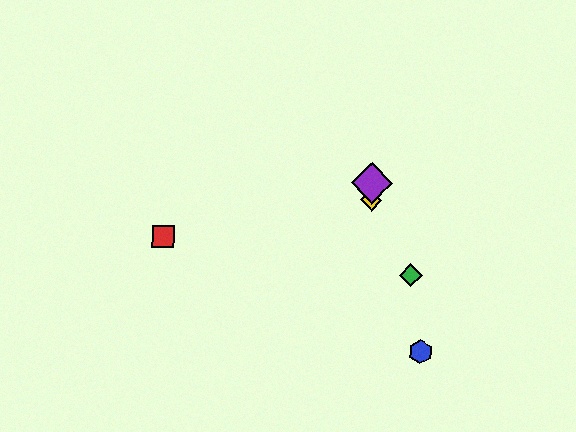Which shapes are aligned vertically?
The yellow diamond, the purple diamond are aligned vertically.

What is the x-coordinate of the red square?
The red square is at x≈163.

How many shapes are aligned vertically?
2 shapes (the yellow diamond, the purple diamond) are aligned vertically.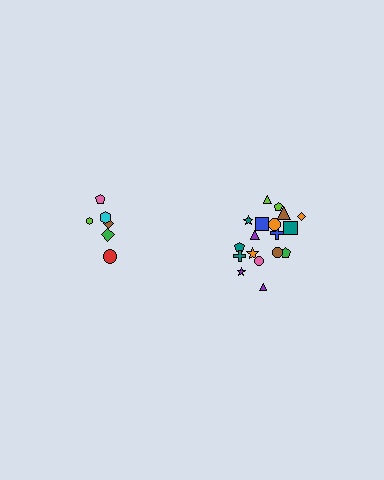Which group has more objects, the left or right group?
The right group.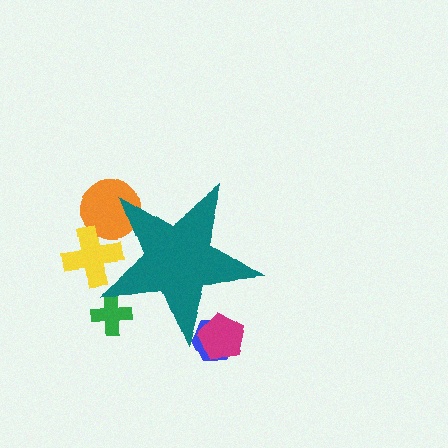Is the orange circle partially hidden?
Yes, the orange circle is partially hidden behind the teal star.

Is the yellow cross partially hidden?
Yes, the yellow cross is partially hidden behind the teal star.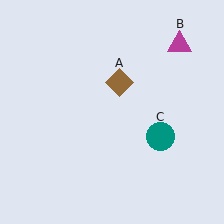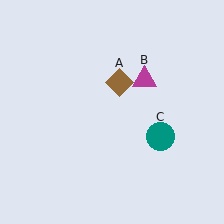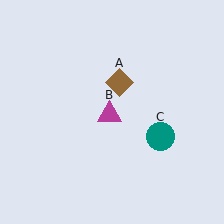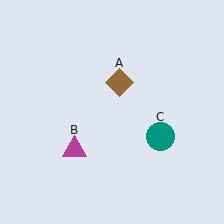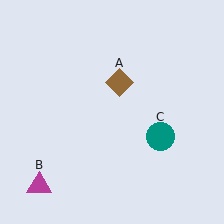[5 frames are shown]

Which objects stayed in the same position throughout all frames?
Brown diamond (object A) and teal circle (object C) remained stationary.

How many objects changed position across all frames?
1 object changed position: magenta triangle (object B).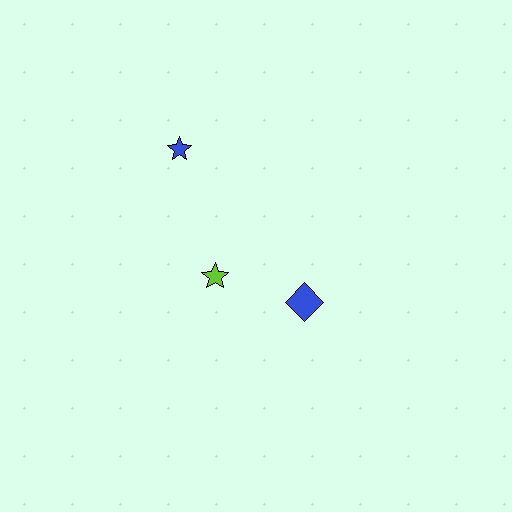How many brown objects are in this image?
There are no brown objects.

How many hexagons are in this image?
There are no hexagons.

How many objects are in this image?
There are 3 objects.